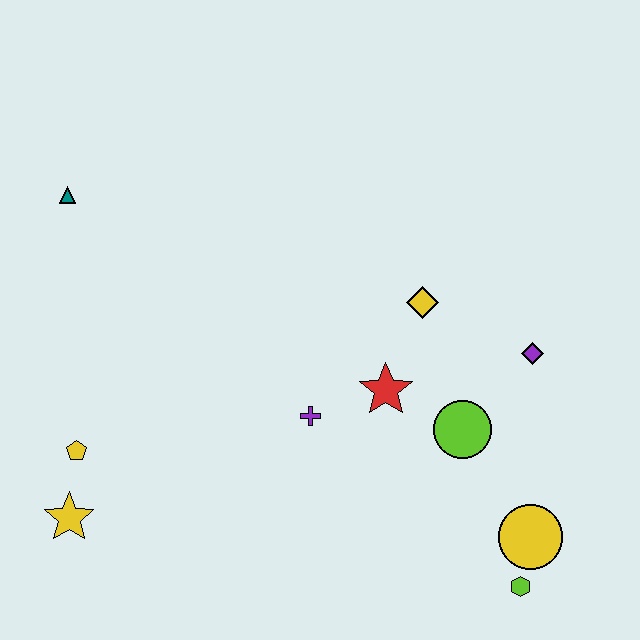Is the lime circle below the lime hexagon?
No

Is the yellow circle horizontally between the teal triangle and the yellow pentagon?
No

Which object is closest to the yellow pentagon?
The yellow star is closest to the yellow pentagon.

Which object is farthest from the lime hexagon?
The teal triangle is farthest from the lime hexagon.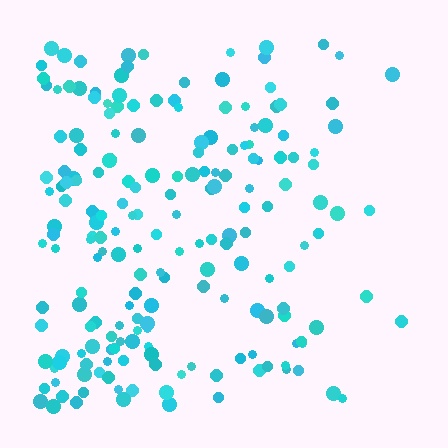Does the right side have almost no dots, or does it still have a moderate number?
Still a moderate number, just noticeably fewer than the left.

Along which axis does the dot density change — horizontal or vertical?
Horizontal.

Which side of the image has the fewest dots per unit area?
The right.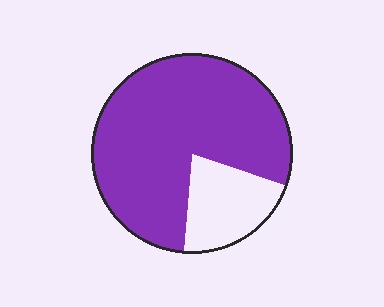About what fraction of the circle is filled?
About four fifths (4/5).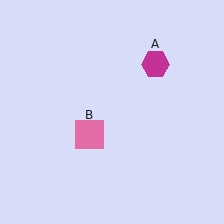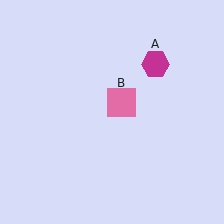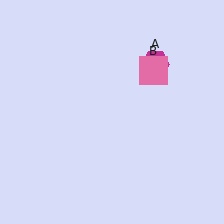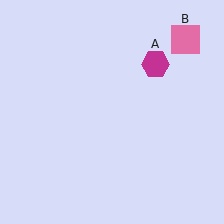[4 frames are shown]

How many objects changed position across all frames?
1 object changed position: pink square (object B).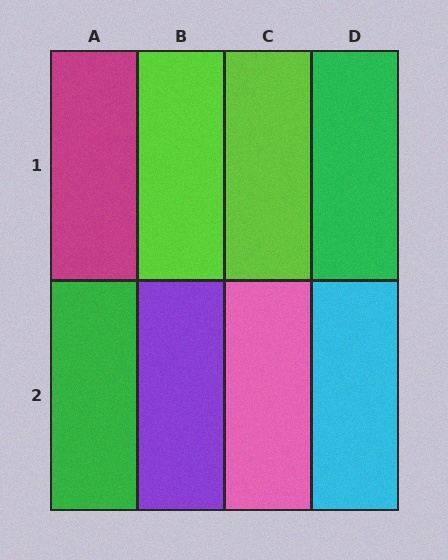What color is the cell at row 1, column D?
Green.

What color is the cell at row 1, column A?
Magenta.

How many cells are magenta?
1 cell is magenta.